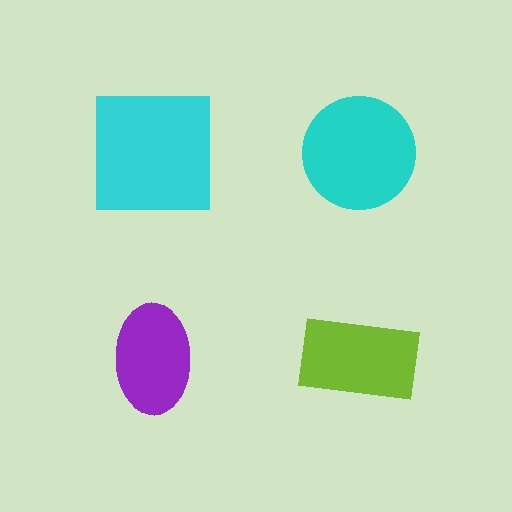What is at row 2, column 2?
A lime rectangle.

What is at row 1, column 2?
A cyan circle.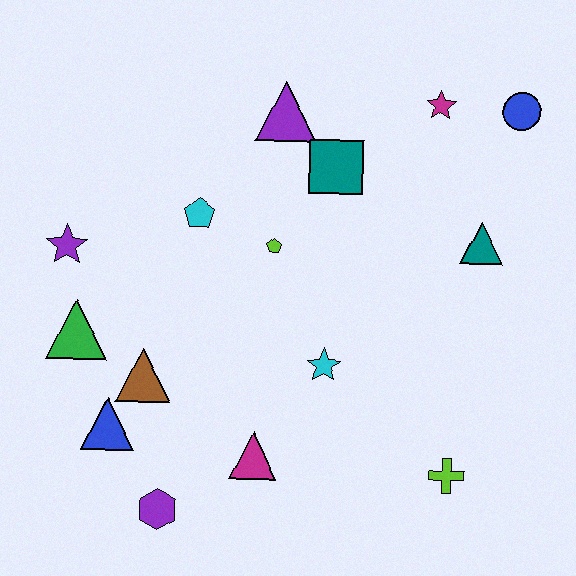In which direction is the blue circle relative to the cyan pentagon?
The blue circle is to the right of the cyan pentagon.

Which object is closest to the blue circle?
The magenta star is closest to the blue circle.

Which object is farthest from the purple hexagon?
The blue circle is farthest from the purple hexagon.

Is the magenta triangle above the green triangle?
No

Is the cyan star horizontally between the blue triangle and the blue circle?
Yes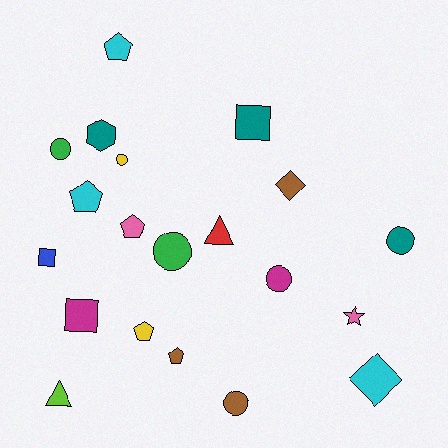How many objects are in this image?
There are 20 objects.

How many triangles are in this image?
There are 2 triangles.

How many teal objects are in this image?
There are 3 teal objects.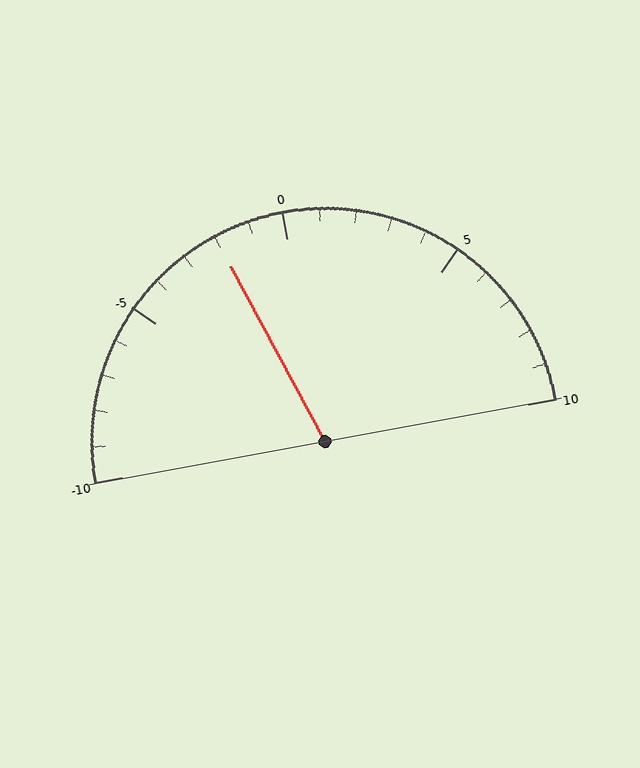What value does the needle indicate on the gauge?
The needle indicates approximately -2.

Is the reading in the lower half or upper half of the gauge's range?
The reading is in the lower half of the range (-10 to 10).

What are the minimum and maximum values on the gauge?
The gauge ranges from -10 to 10.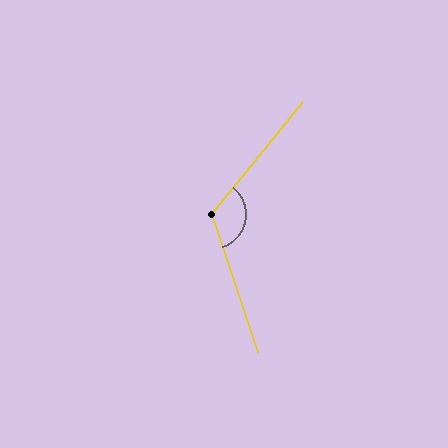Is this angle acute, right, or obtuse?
It is obtuse.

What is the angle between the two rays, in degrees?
Approximately 122 degrees.